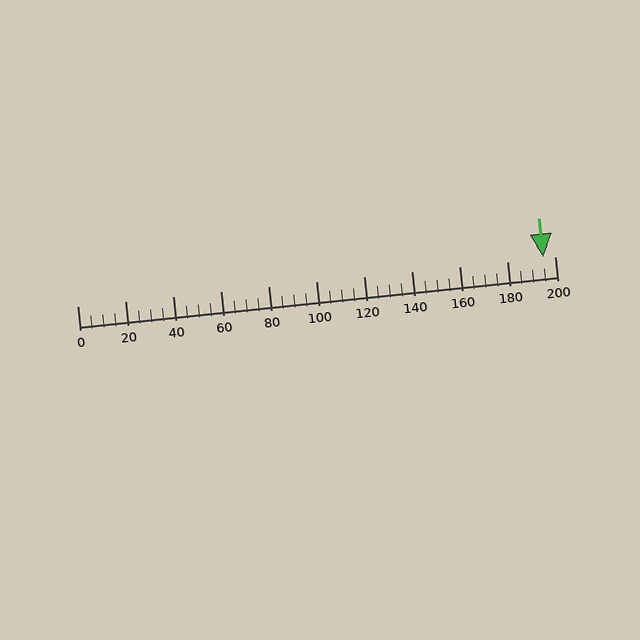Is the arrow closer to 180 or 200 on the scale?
The arrow is closer to 200.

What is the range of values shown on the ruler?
The ruler shows values from 0 to 200.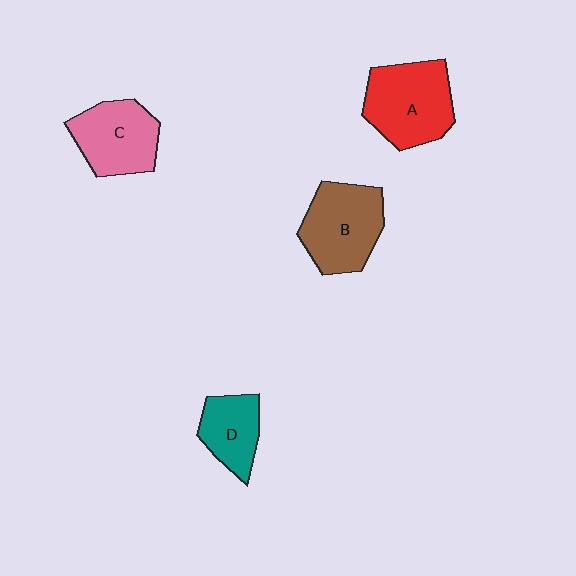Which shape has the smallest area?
Shape D (teal).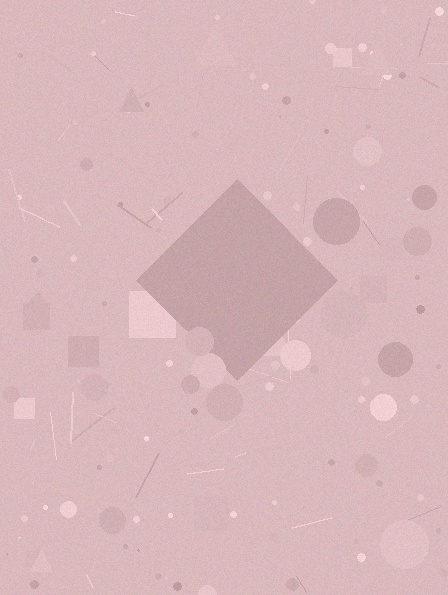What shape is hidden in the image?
A diamond is hidden in the image.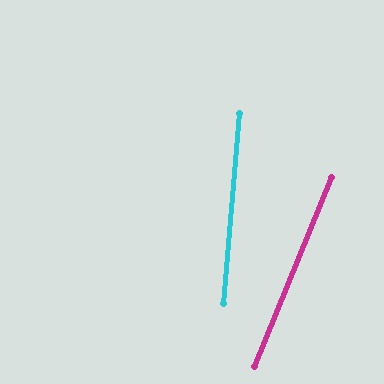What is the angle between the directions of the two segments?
Approximately 17 degrees.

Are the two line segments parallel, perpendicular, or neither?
Neither parallel nor perpendicular — they differ by about 17°.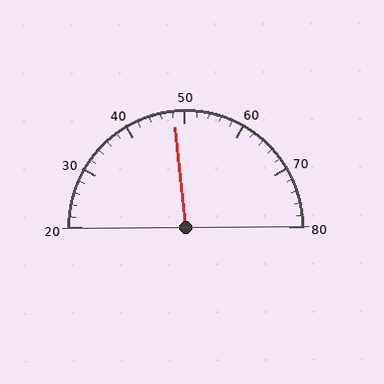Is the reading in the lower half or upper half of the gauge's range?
The reading is in the lower half of the range (20 to 80).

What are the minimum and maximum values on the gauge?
The gauge ranges from 20 to 80.